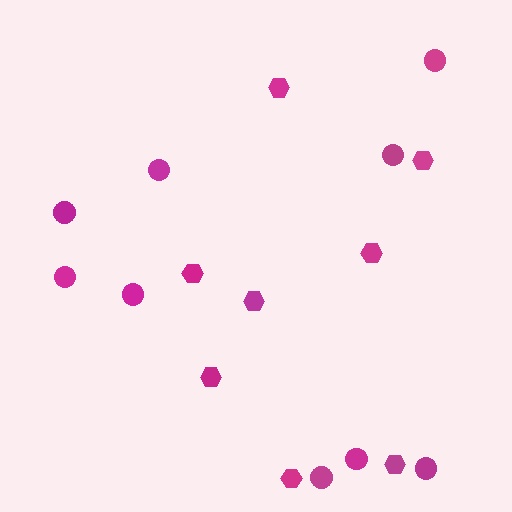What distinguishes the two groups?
There are 2 groups: one group of hexagons (8) and one group of circles (9).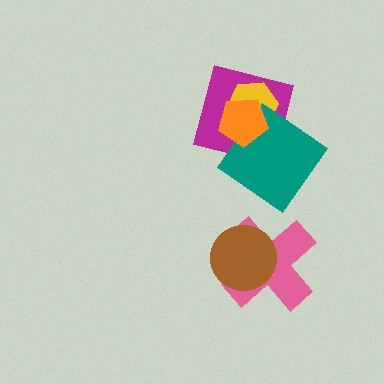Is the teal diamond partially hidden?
Yes, it is partially covered by another shape.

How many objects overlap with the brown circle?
1 object overlaps with the brown circle.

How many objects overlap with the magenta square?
3 objects overlap with the magenta square.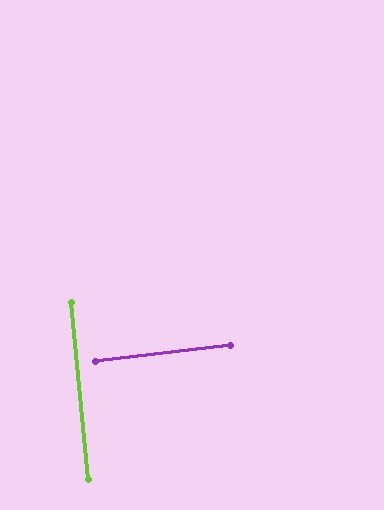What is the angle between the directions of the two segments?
Approximately 88 degrees.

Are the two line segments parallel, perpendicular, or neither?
Perpendicular — they meet at approximately 88°.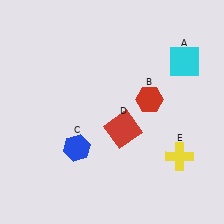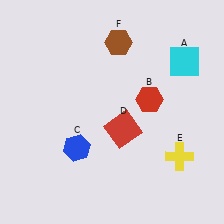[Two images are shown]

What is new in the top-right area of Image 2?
A brown hexagon (F) was added in the top-right area of Image 2.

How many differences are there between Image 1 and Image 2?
There is 1 difference between the two images.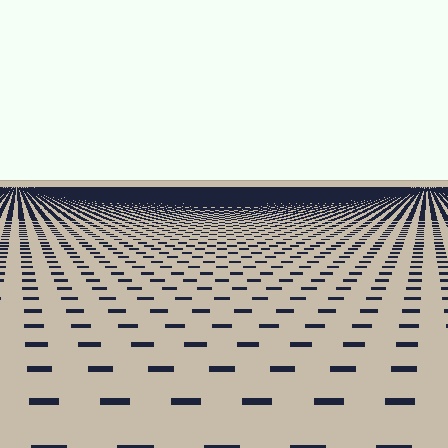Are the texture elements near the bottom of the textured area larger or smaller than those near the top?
Larger. Near the bottom, elements are closer to the viewer and appear at a bigger on-screen size.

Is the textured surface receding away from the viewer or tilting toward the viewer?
The surface is receding away from the viewer. Texture elements get smaller and denser toward the top.